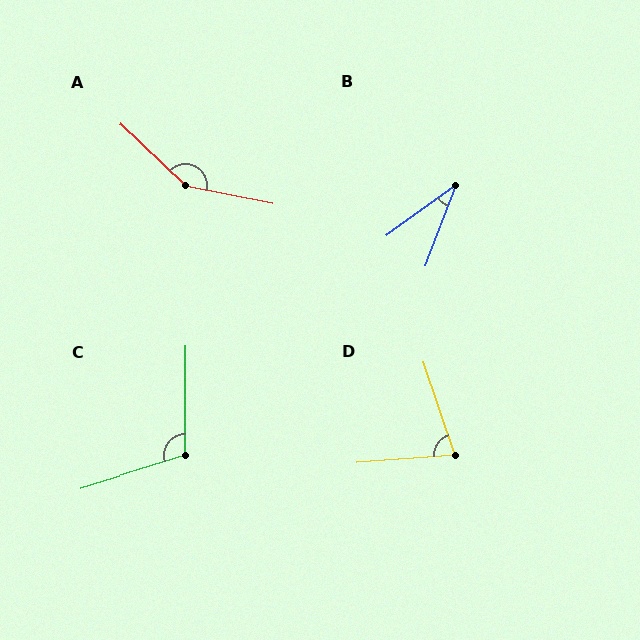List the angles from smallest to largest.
B (33°), D (76°), C (108°), A (148°).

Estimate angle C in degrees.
Approximately 108 degrees.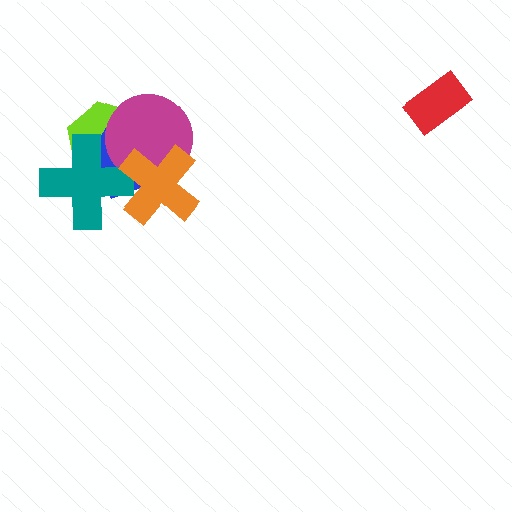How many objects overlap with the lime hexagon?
4 objects overlap with the lime hexagon.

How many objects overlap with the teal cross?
4 objects overlap with the teal cross.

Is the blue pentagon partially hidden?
Yes, it is partially covered by another shape.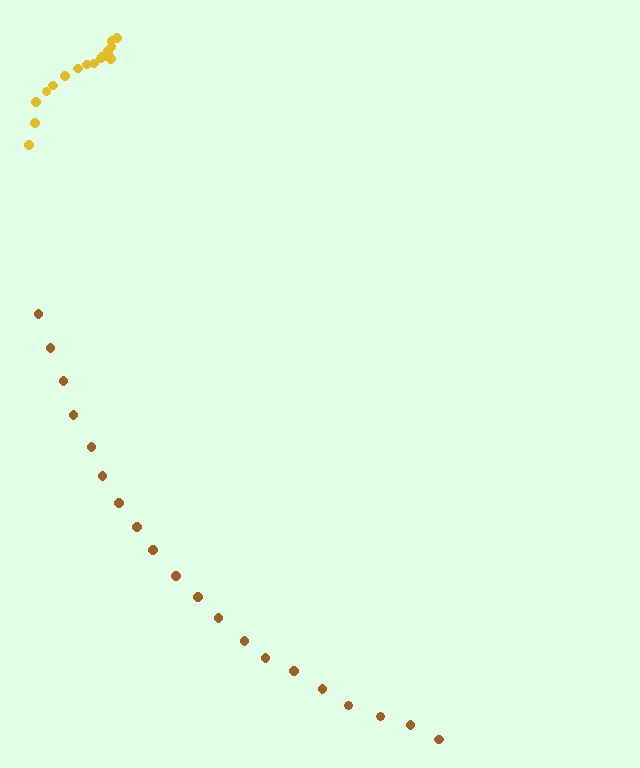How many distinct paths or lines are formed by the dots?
There are 2 distinct paths.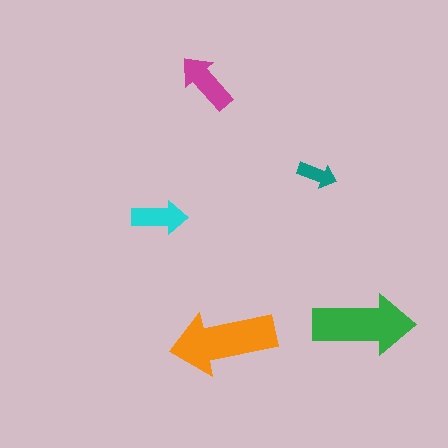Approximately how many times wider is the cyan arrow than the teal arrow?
About 1.5 times wider.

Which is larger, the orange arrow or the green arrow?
The orange one.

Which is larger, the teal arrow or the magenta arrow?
The magenta one.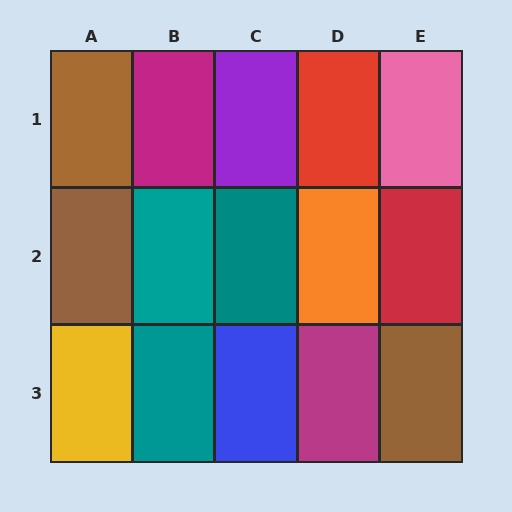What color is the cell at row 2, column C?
Teal.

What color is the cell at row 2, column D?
Orange.